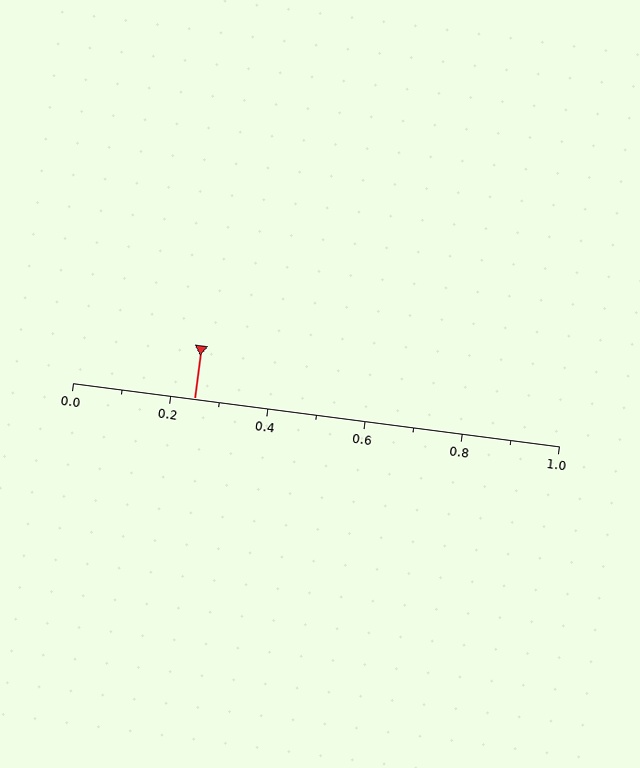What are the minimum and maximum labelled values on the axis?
The axis runs from 0.0 to 1.0.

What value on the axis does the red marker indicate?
The marker indicates approximately 0.25.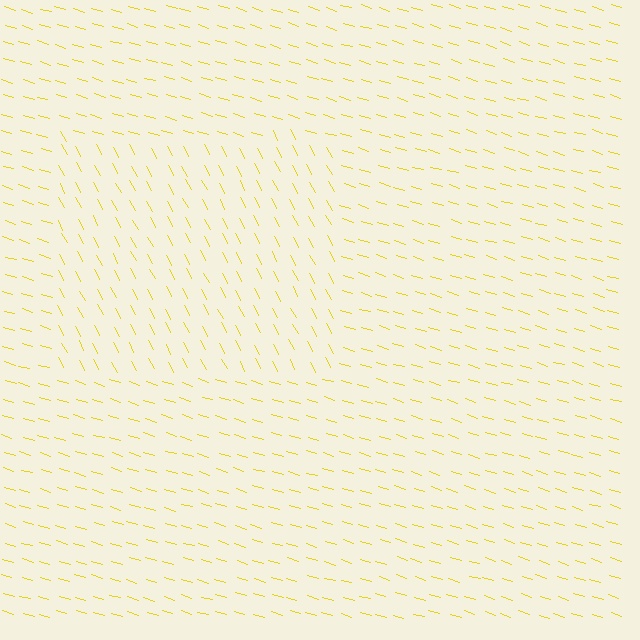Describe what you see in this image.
The image is filled with small yellow line segments. A rectangle region in the image has lines oriented differently from the surrounding lines, creating a visible texture boundary.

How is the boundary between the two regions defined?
The boundary is defined purely by a change in line orientation (approximately 45 degrees difference). All lines are the same color and thickness.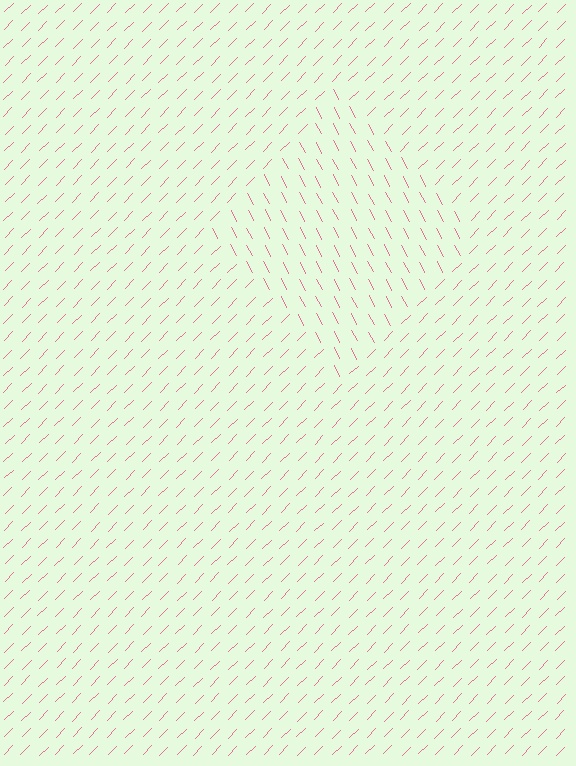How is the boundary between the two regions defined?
The boundary is defined purely by a change in line orientation (approximately 72 degrees difference). All lines are the same color and thickness.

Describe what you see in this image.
The image is filled with small pink line segments. A diamond region in the image has lines oriented differently from the surrounding lines, creating a visible texture boundary.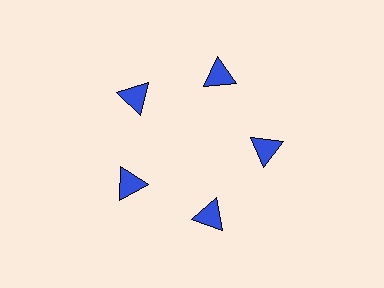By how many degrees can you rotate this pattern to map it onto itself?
The pattern maps onto itself every 72 degrees of rotation.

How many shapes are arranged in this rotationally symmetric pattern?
There are 5 shapes, arranged in 5 groups of 1.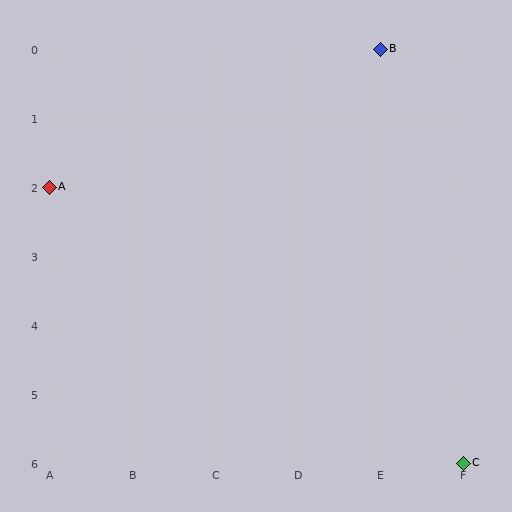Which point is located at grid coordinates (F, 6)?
Point C is at (F, 6).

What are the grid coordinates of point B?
Point B is at grid coordinates (E, 0).